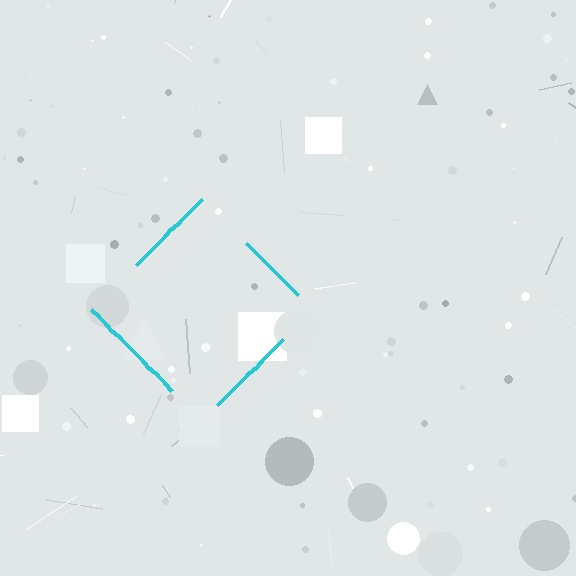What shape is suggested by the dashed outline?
The dashed outline suggests a diamond.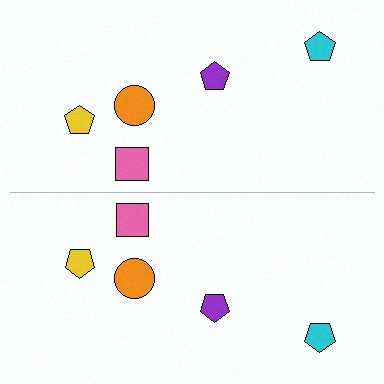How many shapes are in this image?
There are 10 shapes in this image.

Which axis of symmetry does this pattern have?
The pattern has a horizontal axis of symmetry running through the center of the image.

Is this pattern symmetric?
Yes, this pattern has bilateral (reflection) symmetry.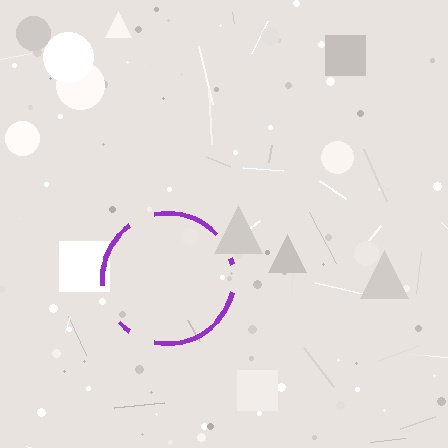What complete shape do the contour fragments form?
The contour fragments form a circle.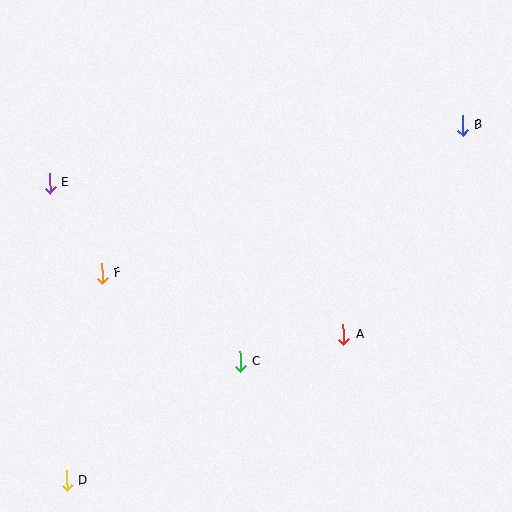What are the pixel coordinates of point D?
Point D is at (66, 481).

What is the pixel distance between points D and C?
The distance between D and C is 211 pixels.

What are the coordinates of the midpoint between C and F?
The midpoint between C and F is at (171, 318).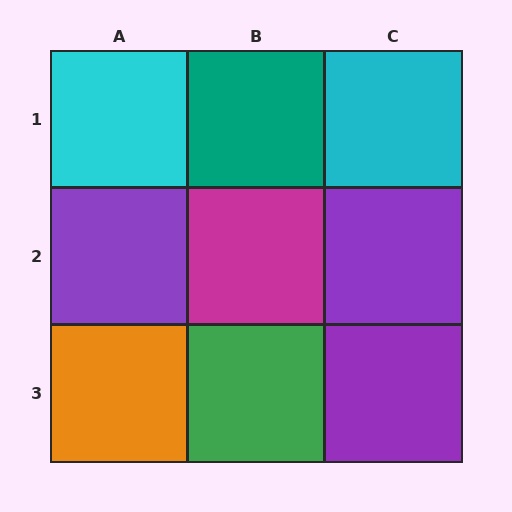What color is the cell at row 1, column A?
Cyan.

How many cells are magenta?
1 cell is magenta.